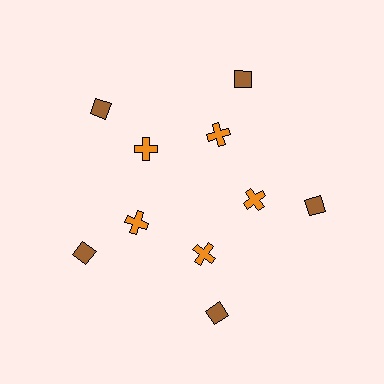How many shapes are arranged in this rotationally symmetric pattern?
There are 10 shapes, arranged in 5 groups of 2.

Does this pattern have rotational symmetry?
Yes, this pattern has 5-fold rotational symmetry. It looks the same after rotating 72 degrees around the center.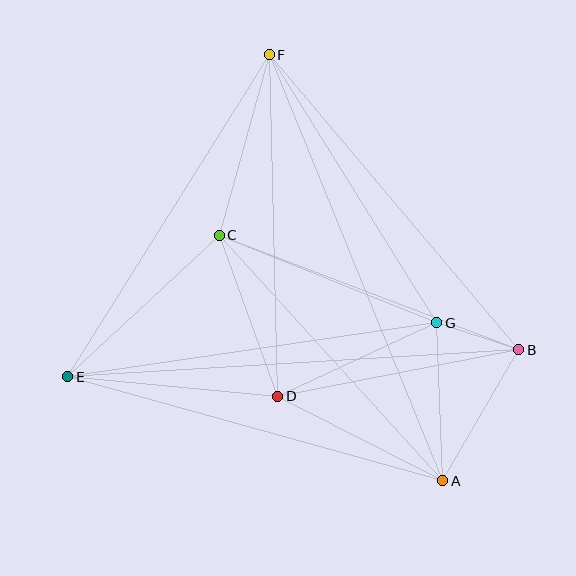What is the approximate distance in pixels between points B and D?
The distance between B and D is approximately 245 pixels.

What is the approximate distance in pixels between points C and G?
The distance between C and G is approximately 235 pixels.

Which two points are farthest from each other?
Points A and F are farthest from each other.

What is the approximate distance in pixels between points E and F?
The distance between E and F is approximately 380 pixels.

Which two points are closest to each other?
Points B and G are closest to each other.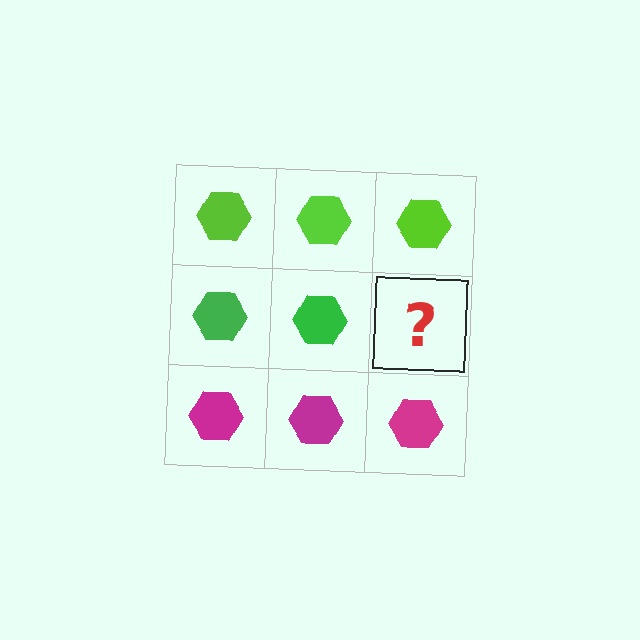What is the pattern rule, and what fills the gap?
The rule is that each row has a consistent color. The gap should be filled with a green hexagon.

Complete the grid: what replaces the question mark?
The question mark should be replaced with a green hexagon.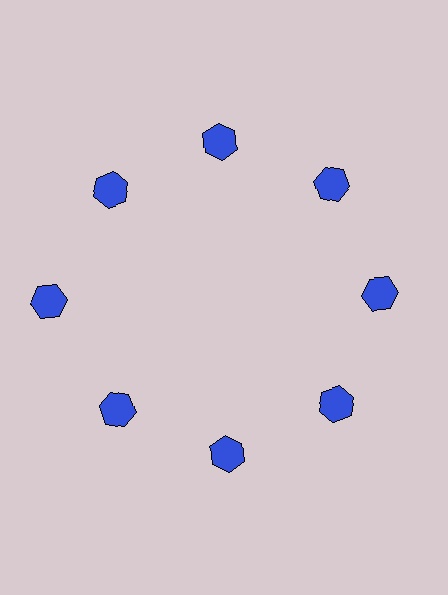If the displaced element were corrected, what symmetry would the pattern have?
It would have 8-fold rotational symmetry — the pattern would map onto itself every 45 degrees.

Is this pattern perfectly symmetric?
No. The 8 blue hexagons are arranged in a ring, but one element near the 9 o'clock position is pushed outward from the center, breaking the 8-fold rotational symmetry.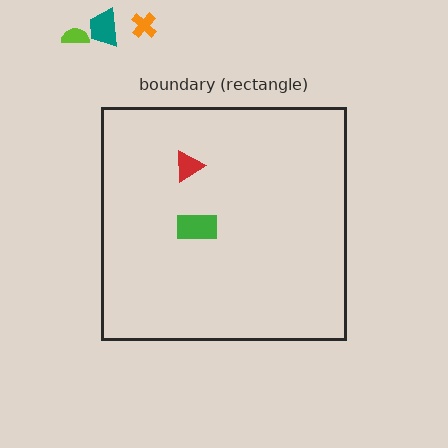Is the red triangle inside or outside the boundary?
Inside.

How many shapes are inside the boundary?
2 inside, 3 outside.